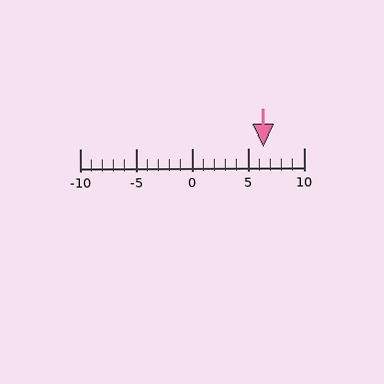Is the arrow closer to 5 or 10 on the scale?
The arrow is closer to 5.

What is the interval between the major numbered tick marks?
The major tick marks are spaced 5 units apart.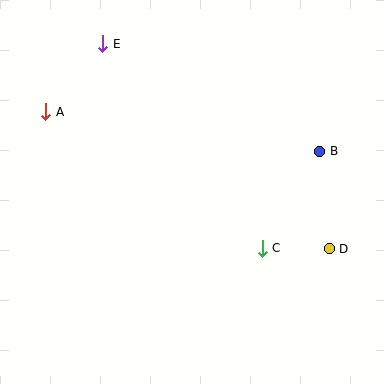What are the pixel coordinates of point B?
Point B is at (320, 151).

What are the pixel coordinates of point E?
Point E is at (103, 44).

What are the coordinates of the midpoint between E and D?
The midpoint between E and D is at (216, 146).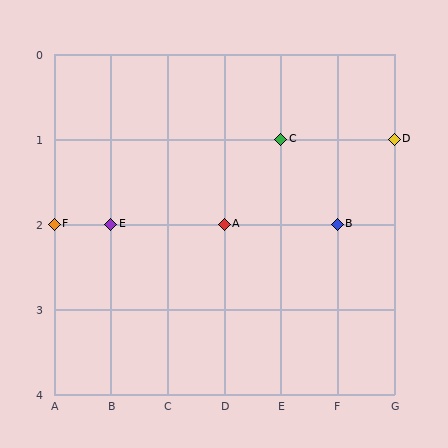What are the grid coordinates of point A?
Point A is at grid coordinates (D, 2).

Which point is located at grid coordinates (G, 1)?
Point D is at (G, 1).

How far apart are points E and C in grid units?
Points E and C are 3 columns and 1 row apart (about 3.2 grid units diagonally).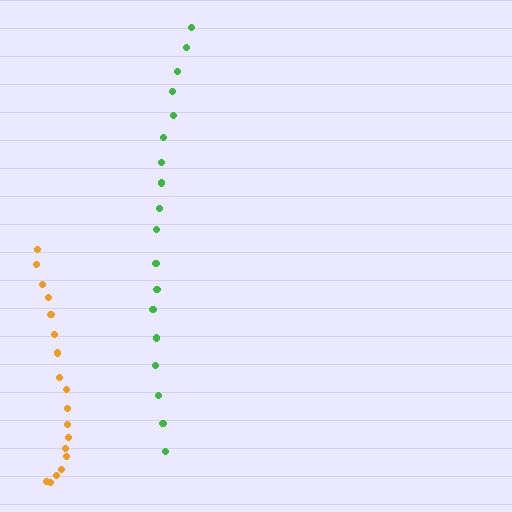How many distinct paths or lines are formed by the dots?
There are 2 distinct paths.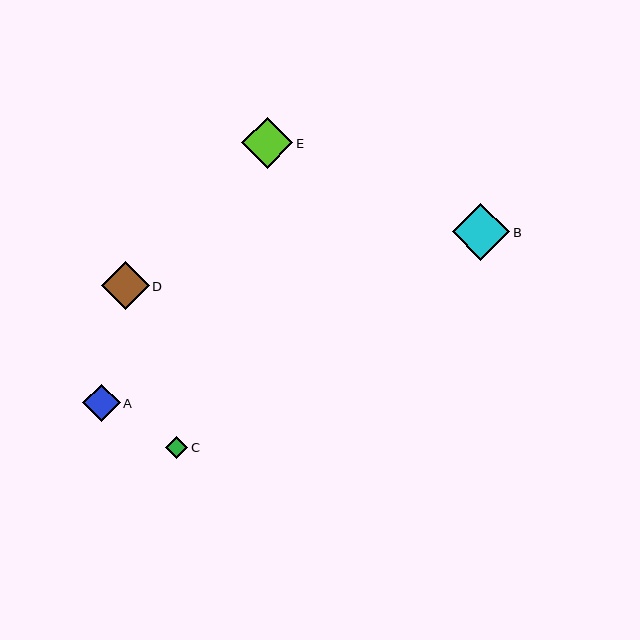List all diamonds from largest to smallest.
From largest to smallest: B, E, D, A, C.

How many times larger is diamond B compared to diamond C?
Diamond B is approximately 2.6 times the size of diamond C.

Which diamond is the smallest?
Diamond C is the smallest with a size of approximately 22 pixels.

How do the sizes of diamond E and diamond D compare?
Diamond E and diamond D are approximately the same size.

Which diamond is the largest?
Diamond B is the largest with a size of approximately 57 pixels.